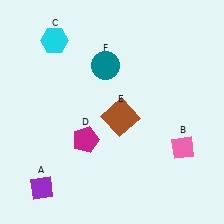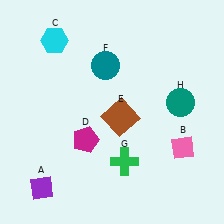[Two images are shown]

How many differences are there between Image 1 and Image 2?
There are 2 differences between the two images.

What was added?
A green cross (G), a teal circle (H) were added in Image 2.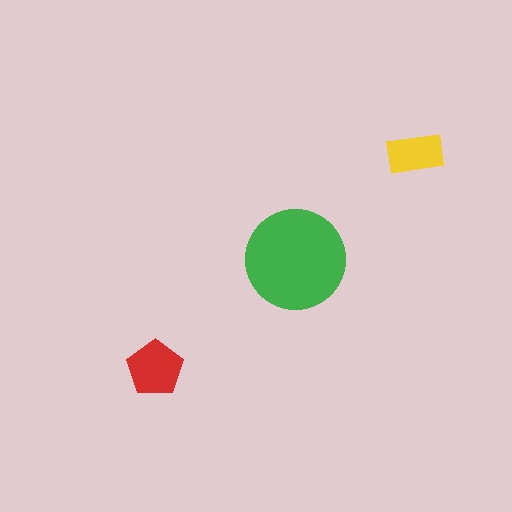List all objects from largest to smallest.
The green circle, the red pentagon, the yellow rectangle.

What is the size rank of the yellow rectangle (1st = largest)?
3rd.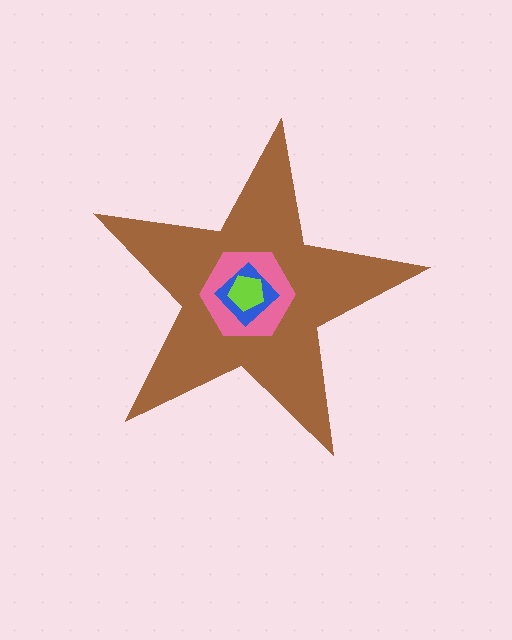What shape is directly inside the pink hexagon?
The blue diamond.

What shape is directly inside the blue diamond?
The lime pentagon.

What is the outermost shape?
The brown star.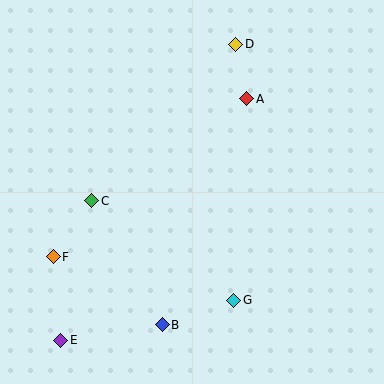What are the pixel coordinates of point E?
Point E is at (61, 340).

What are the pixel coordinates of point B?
Point B is at (162, 325).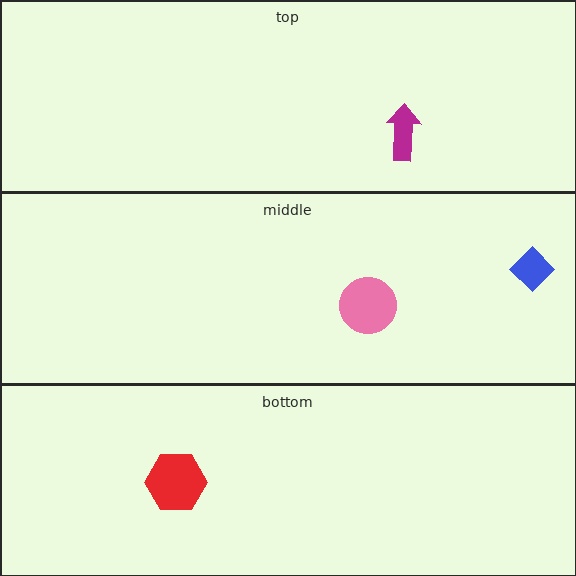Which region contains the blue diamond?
The middle region.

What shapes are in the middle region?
The blue diamond, the pink circle.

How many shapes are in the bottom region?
1.